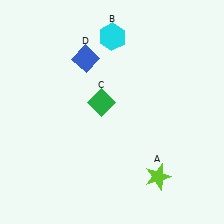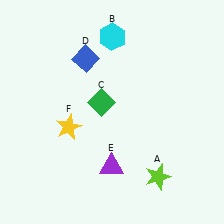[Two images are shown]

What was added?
A purple triangle (E), a yellow star (F) were added in Image 2.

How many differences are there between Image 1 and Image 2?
There are 2 differences between the two images.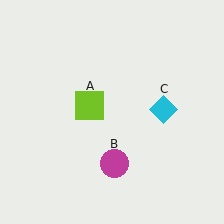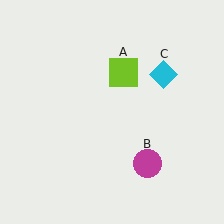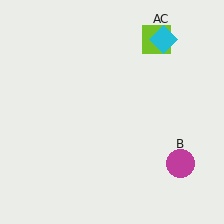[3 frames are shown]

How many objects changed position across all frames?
3 objects changed position: lime square (object A), magenta circle (object B), cyan diamond (object C).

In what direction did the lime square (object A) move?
The lime square (object A) moved up and to the right.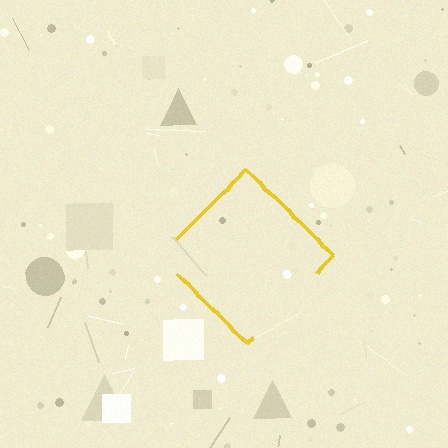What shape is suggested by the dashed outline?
The dashed outline suggests a diamond.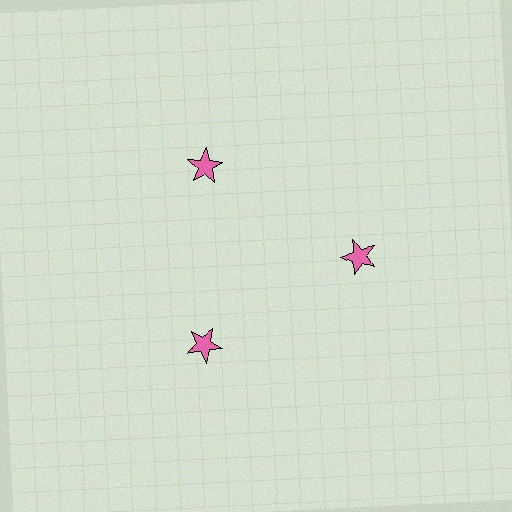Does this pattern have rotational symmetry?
Yes, this pattern has 3-fold rotational symmetry. It looks the same after rotating 120 degrees around the center.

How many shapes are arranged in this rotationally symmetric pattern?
There are 3 shapes, arranged in 3 groups of 1.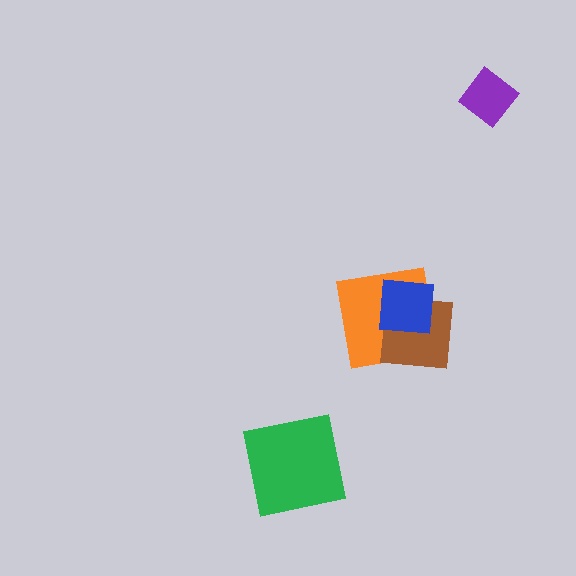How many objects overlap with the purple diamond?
0 objects overlap with the purple diamond.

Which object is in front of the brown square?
The blue square is in front of the brown square.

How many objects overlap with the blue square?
2 objects overlap with the blue square.